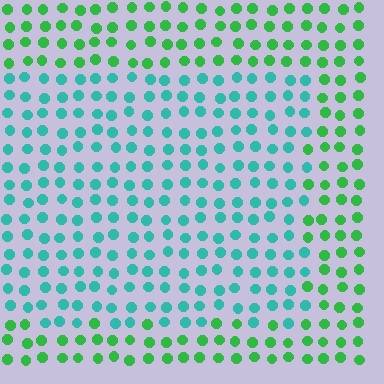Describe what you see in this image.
The image is filled with small green elements in a uniform arrangement. A rectangle-shaped region is visible where the elements are tinted to a slightly different hue, forming a subtle color boundary.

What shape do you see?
I see a rectangle.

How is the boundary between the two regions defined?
The boundary is defined purely by a slight shift in hue (about 46 degrees). Spacing, size, and orientation are identical on both sides.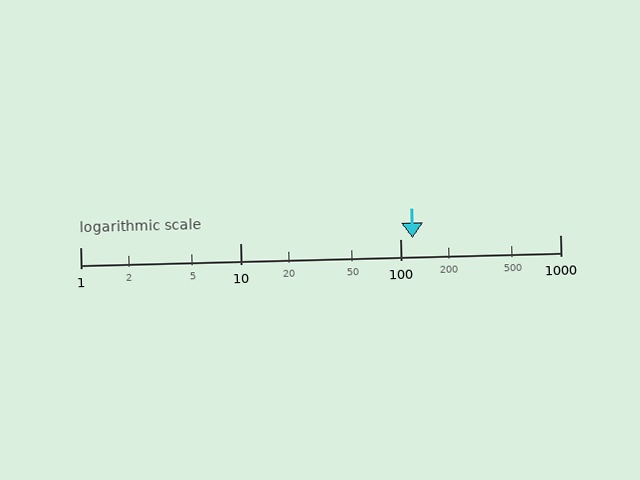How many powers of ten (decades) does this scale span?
The scale spans 3 decades, from 1 to 1000.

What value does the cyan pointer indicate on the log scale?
The pointer indicates approximately 120.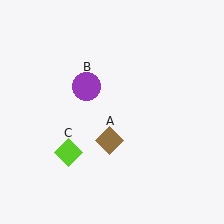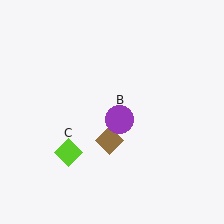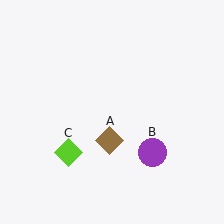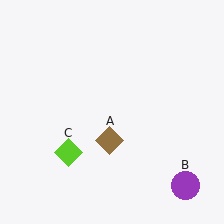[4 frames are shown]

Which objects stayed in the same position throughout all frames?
Brown diamond (object A) and lime diamond (object C) remained stationary.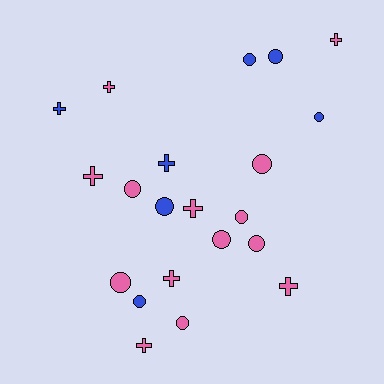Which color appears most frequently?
Pink, with 14 objects.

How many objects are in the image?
There are 21 objects.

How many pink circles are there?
There are 7 pink circles.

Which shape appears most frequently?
Circle, with 12 objects.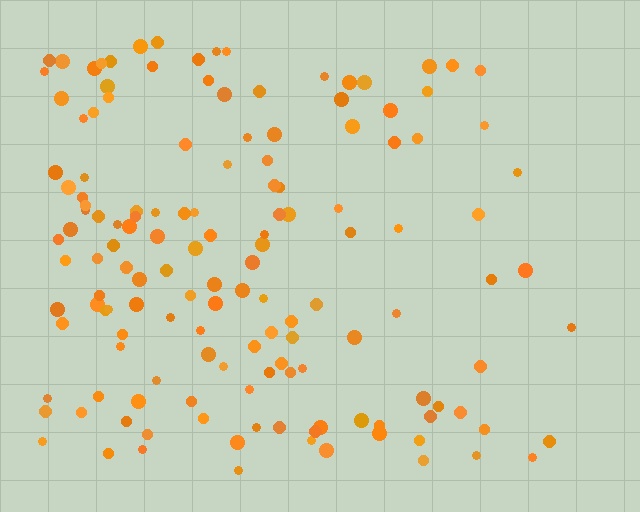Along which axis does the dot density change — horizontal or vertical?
Horizontal.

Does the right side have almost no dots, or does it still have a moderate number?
Still a moderate number, just noticeably fewer than the left.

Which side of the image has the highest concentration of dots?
The left.